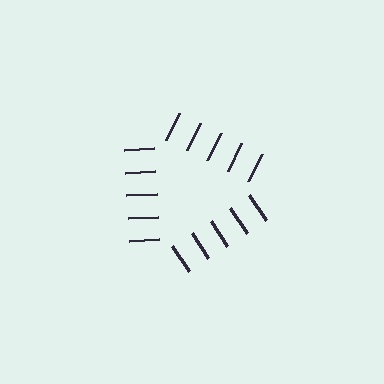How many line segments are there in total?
15 — 5 along each of the 3 edges.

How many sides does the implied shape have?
3 sides — the line-ends trace a triangle.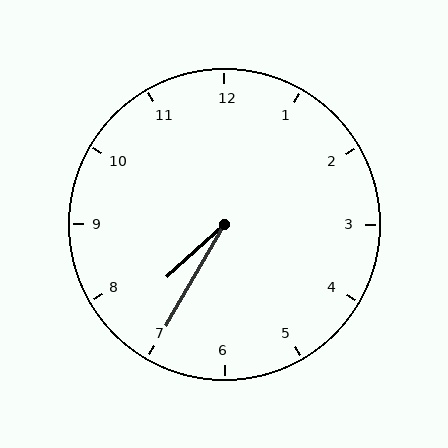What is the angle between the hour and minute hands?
Approximately 18 degrees.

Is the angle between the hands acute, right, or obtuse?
It is acute.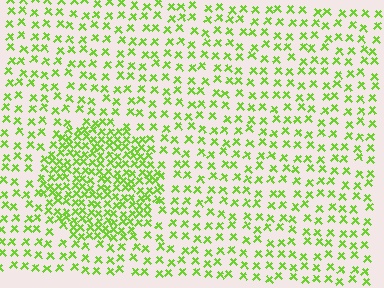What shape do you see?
I see a circle.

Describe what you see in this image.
The image contains small lime elements arranged at two different densities. A circle-shaped region is visible where the elements are more densely packed than the surrounding area.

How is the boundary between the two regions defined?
The boundary is defined by a change in element density (approximately 2.2x ratio). All elements are the same color, size, and shape.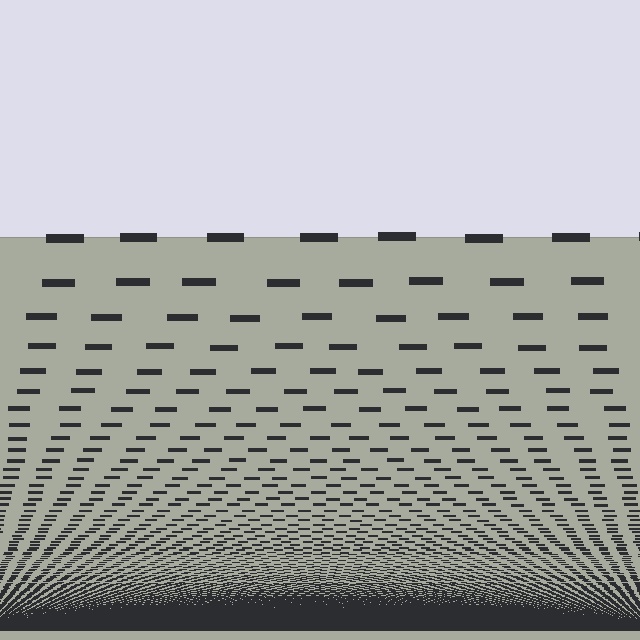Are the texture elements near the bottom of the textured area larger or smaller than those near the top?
Smaller. The gradient is inverted — elements near the bottom are smaller and denser.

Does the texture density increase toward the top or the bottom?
Density increases toward the bottom.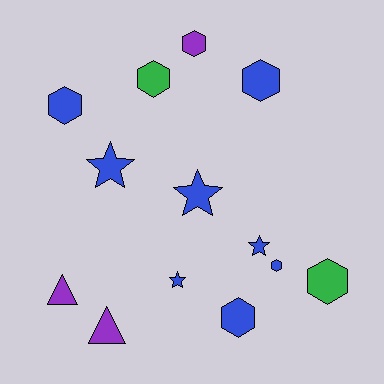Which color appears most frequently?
Blue, with 8 objects.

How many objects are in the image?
There are 13 objects.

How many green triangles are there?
There are no green triangles.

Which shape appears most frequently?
Hexagon, with 7 objects.